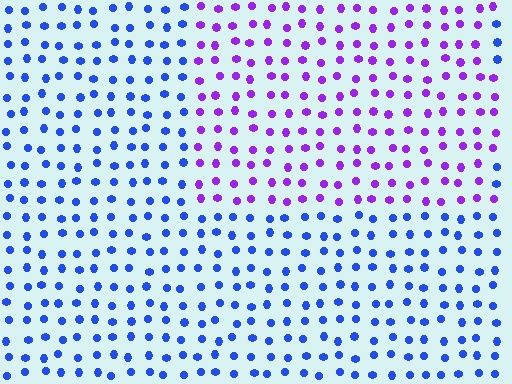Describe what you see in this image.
The image is filled with small blue elements in a uniform arrangement. A rectangle-shaped region is visible where the elements are tinted to a slightly different hue, forming a subtle color boundary.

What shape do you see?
I see a rectangle.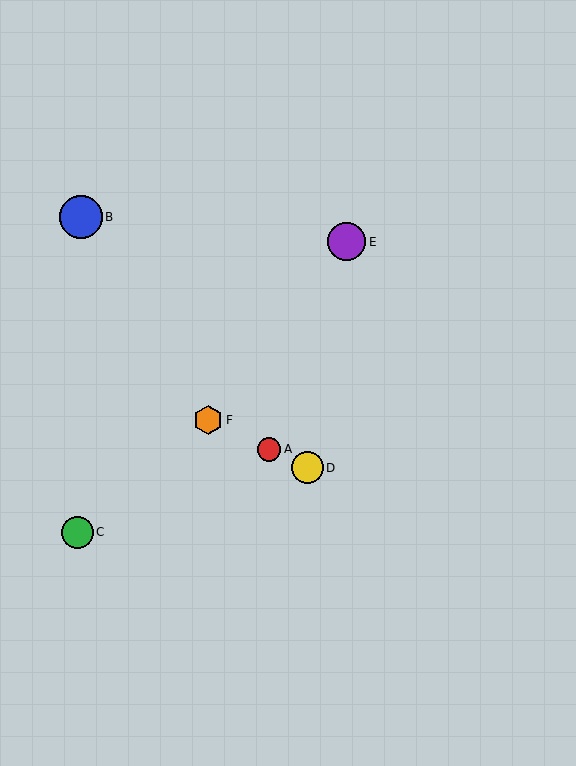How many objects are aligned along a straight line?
3 objects (A, D, F) are aligned along a straight line.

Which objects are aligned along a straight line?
Objects A, D, F are aligned along a straight line.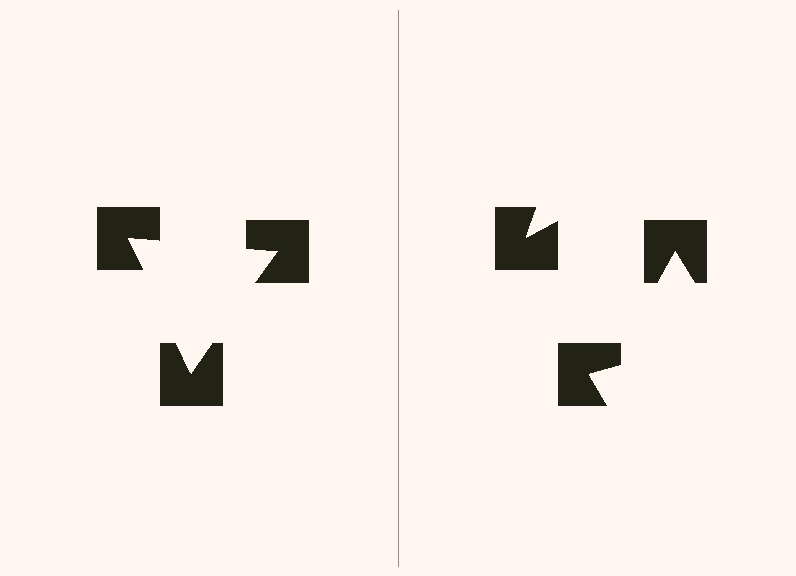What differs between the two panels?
The notched squares are positioned identically on both sides; only the wedge orientations differ. On the left they align to a triangle; on the right they are misaligned.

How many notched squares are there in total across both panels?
6 — 3 on each side.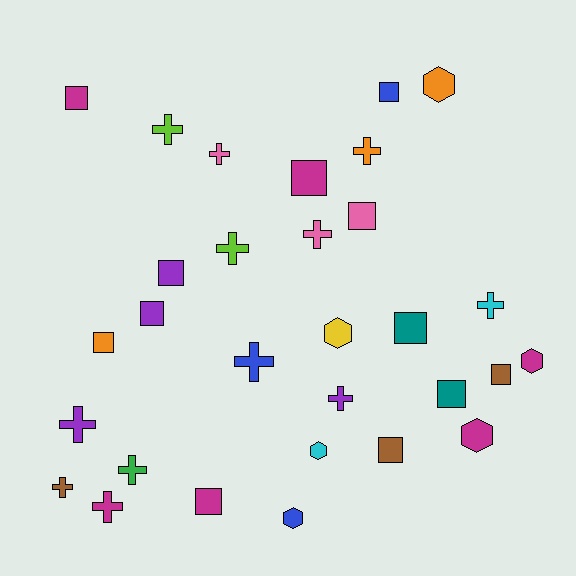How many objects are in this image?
There are 30 objects.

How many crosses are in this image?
There are 12 crosses.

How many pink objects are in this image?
There are 3 pink objects.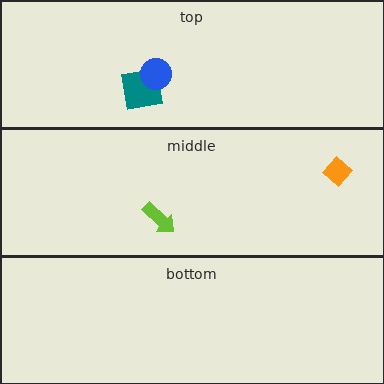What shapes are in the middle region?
The lime arrow, the orange diamond.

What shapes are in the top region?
The teal square, the blue circle.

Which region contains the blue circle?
The top region.